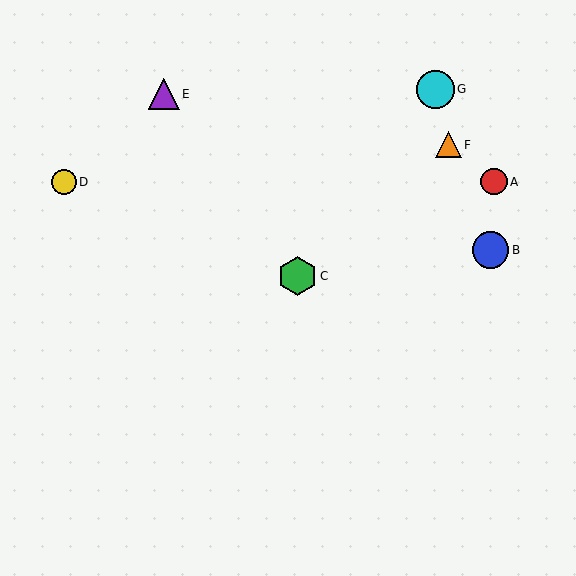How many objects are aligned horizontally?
2 objects (A, D) are aligned horizontally.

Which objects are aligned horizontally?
Objects A, D are aligned horizontally.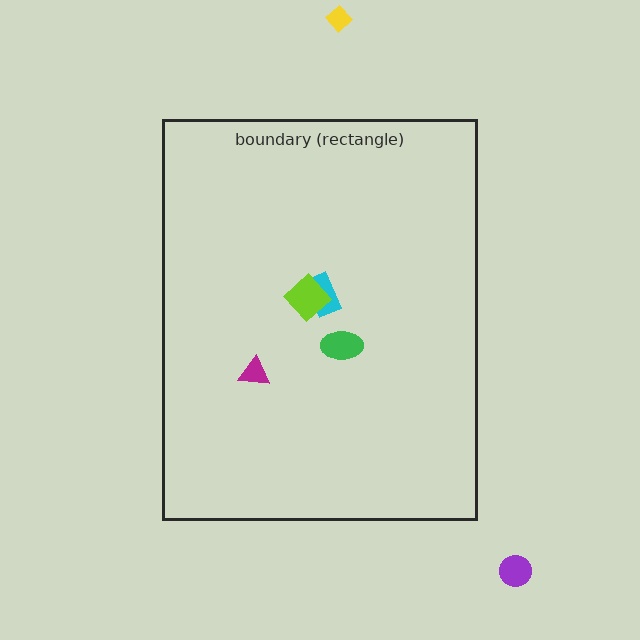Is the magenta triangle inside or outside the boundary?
Inside.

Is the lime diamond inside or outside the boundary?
Inside.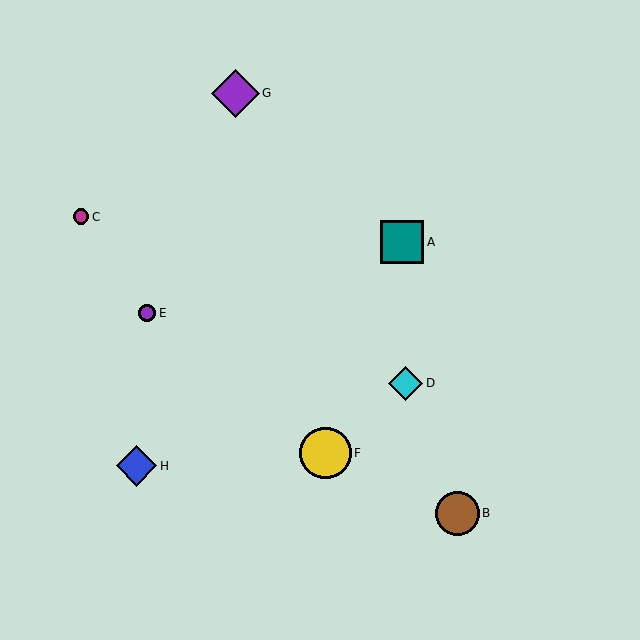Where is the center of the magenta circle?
The center of the magenta circle is at (81, 217).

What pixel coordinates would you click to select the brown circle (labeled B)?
Click at (458, 513) to select the brown circle B.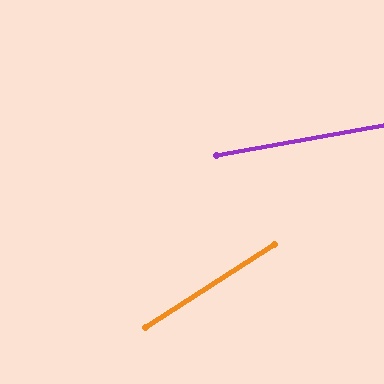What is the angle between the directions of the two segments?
Approximately 23 degrees.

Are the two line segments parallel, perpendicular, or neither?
Neither parallel nor perpendicular — they differ by about 23°.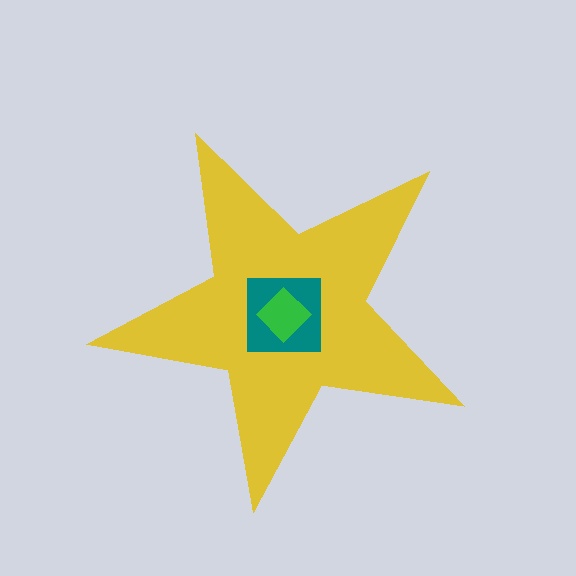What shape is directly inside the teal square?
The green diamond.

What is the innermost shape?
The green diamond.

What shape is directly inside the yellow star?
The teal square.